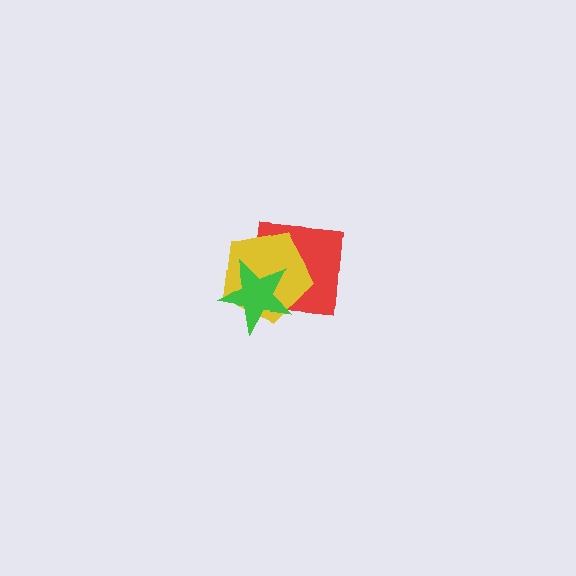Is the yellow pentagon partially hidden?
Yes, it is partially covered by another shape.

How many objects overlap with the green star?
2 objects overlap with the green star.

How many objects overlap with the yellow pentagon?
2 objects overlap with the yellow pentagon.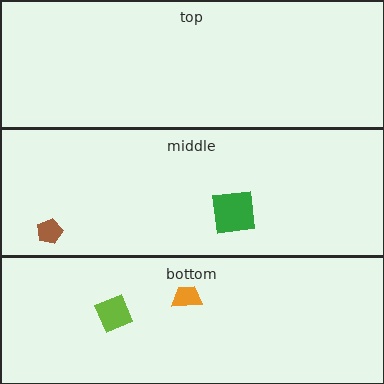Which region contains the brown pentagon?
The middle region.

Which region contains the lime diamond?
The bottom region.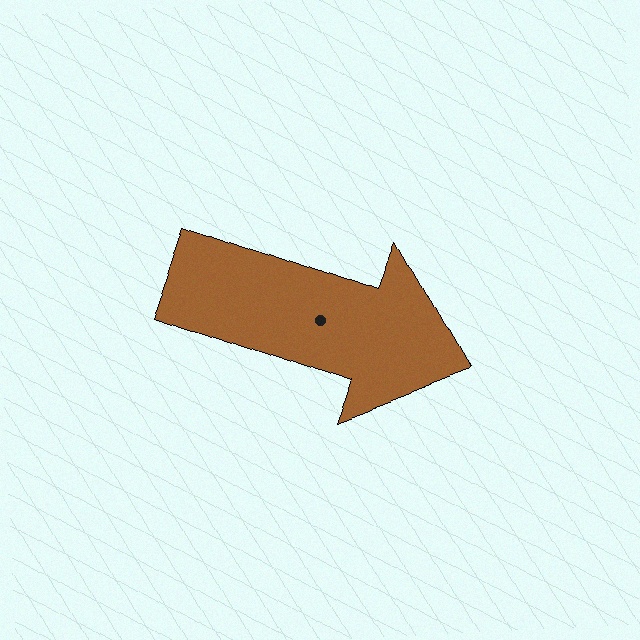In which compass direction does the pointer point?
East.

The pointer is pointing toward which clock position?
Roughly 4 o'clock.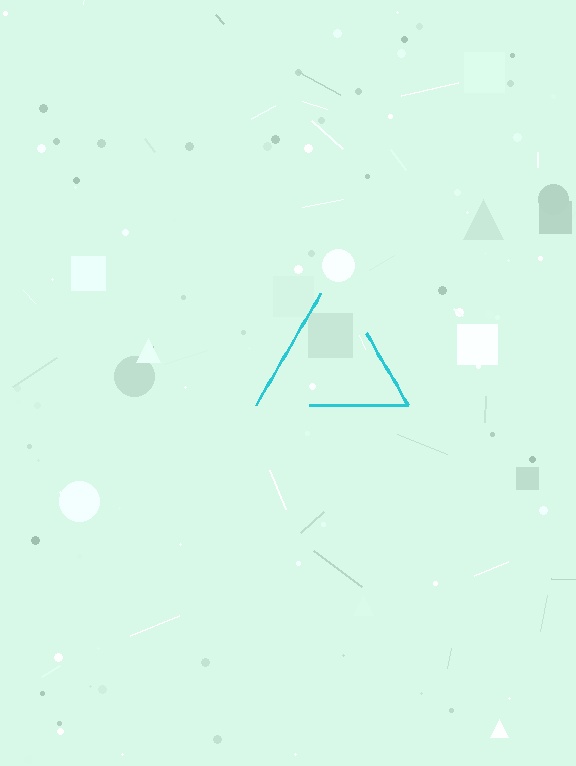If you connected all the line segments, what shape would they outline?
They would outline a triangle.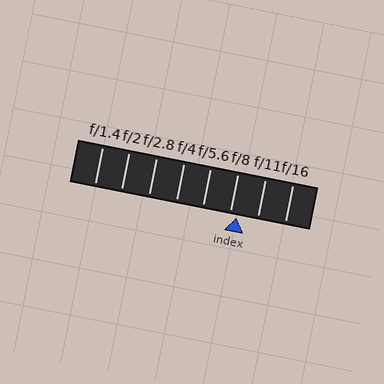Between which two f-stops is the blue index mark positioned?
The index mark is between f/8 and f/11.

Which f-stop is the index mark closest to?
The index mark is closest to f/8.